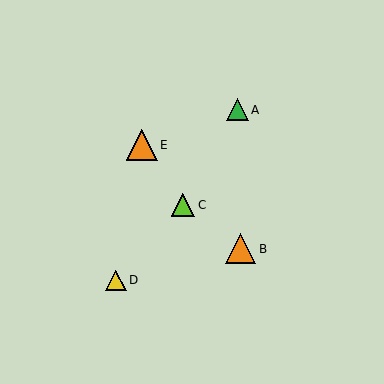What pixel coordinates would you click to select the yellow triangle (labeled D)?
Click at (116, 280) to select the yellow triangle D.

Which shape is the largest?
The orange triangle (labeled E) is the largest.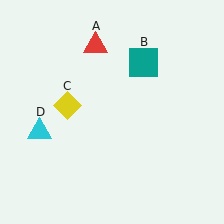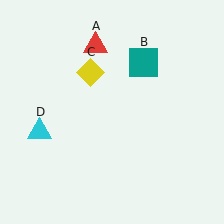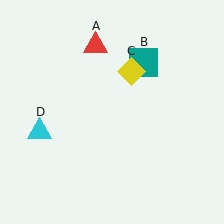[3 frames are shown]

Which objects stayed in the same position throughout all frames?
Red triangle (object A) and teal square (object B) and cyan triangle (object D) remained stationary.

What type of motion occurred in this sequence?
The yellow diamond (object C) rotated clockwise around the center of the scene.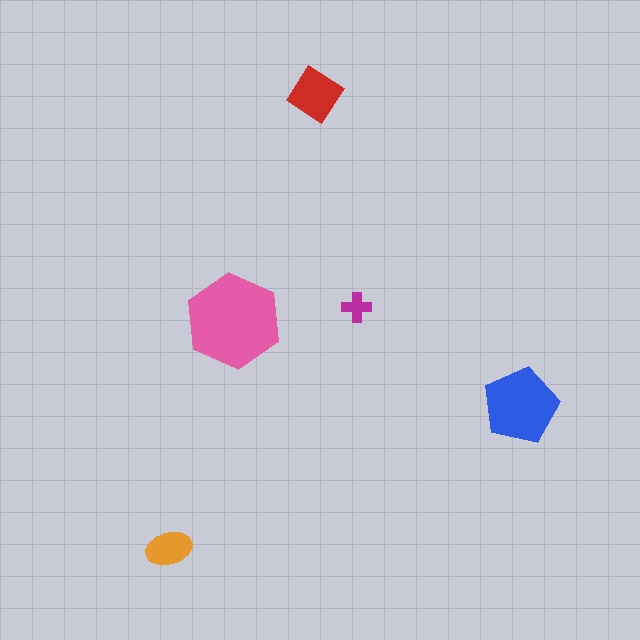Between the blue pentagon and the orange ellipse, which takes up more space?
The blue pentagon.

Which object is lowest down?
The orange ellipse is bottommost.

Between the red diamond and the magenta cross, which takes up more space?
The red diamond.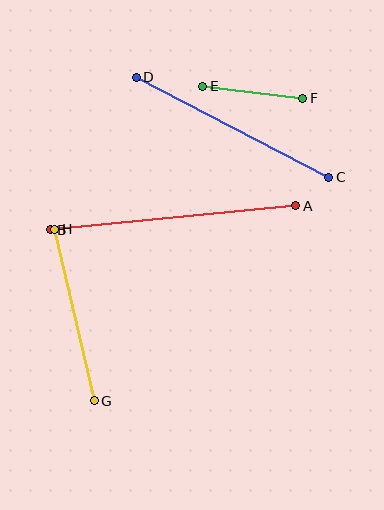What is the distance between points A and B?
The distance is approximately 247 pixels.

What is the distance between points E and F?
The distance is approximately 101 pixels.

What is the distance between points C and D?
The distance is approximately 217 pixels.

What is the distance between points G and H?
The distance is approximately 176 pixels.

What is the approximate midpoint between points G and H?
The midpoint is at approximately (74, 315) pixels.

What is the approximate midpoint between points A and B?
The midpoint is at approximately (173, 218) pixels.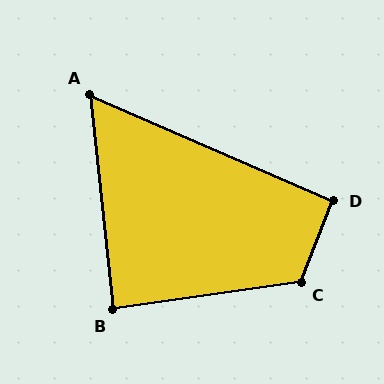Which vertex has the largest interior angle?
C, at approximately 120 degrees.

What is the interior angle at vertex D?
Approximately 92 degrees (approximately right).